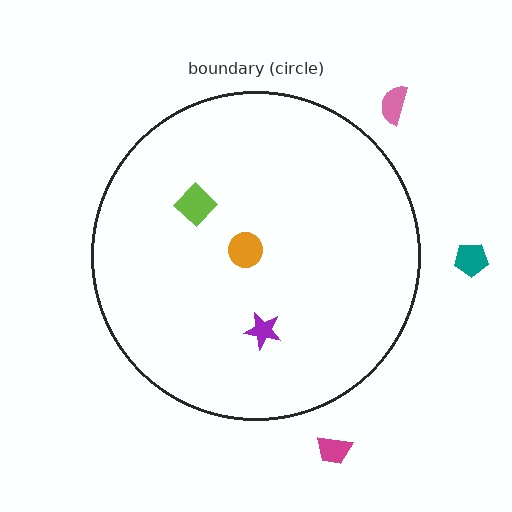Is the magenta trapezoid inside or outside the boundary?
Outside.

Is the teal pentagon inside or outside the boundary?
Outside.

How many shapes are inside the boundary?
3 inside, 3 outside.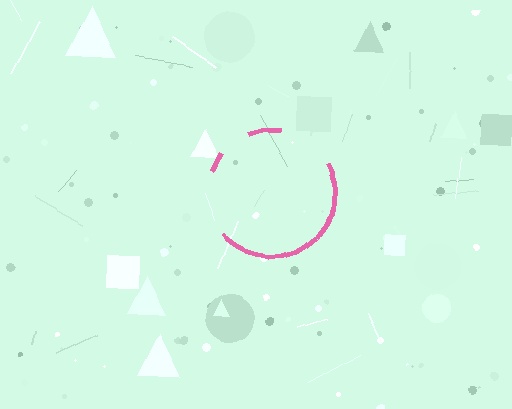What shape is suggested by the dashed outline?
The dashed outline suggests a circle.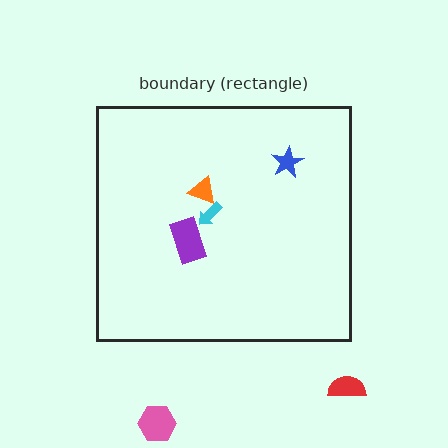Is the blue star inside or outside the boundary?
Inside.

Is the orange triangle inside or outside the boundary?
Inside.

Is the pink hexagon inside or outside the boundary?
Outside.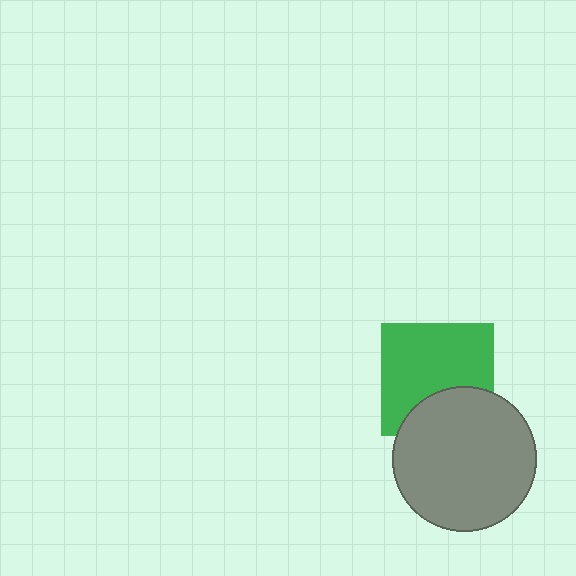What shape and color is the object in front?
The object in front is a gray circle.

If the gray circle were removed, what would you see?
You would see the complete green square.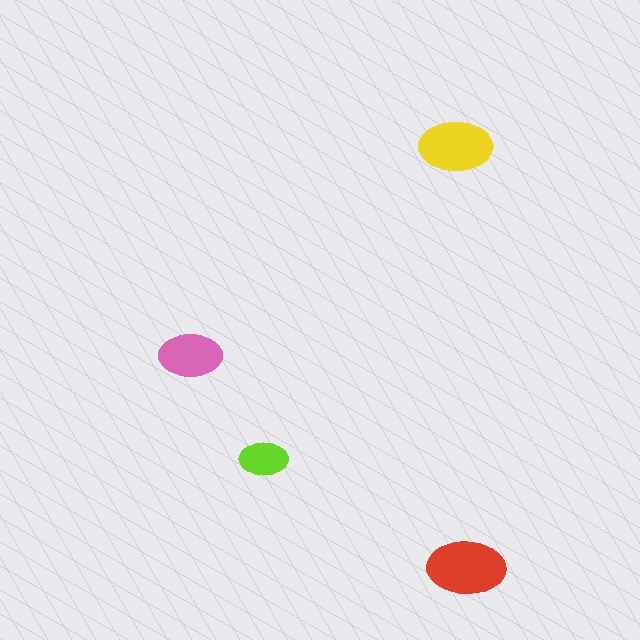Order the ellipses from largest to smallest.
the red one, the yellow one, the pink one, the lime one.